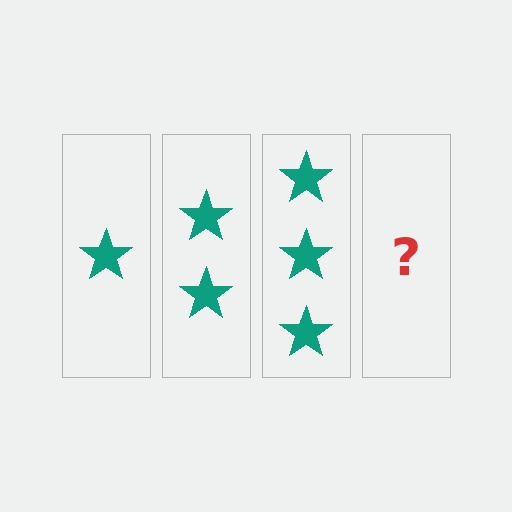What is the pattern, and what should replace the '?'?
The pattern is that each step adds one more star. The '?' should be 4 stars.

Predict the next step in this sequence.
The next step is 4 stars.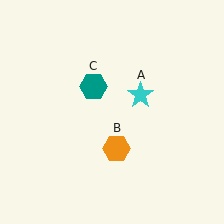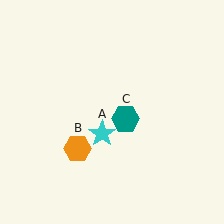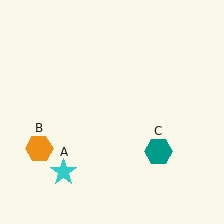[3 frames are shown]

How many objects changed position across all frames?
3 objects changed position: cyan star (object A), orange hexagon (object B), teal hexagon (object C).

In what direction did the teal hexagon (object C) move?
The teal hexagon (object C) moved down and to the right.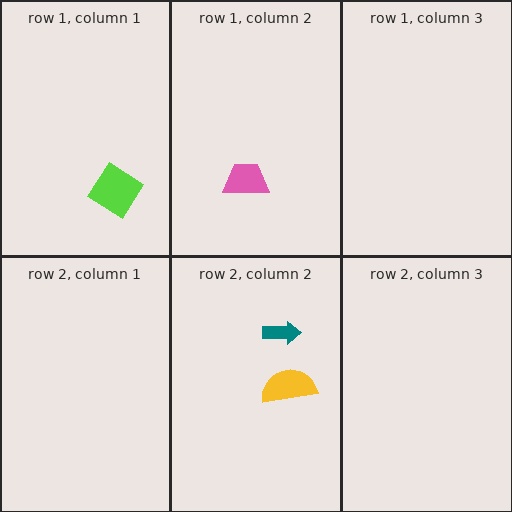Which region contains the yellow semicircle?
The row 2, column 2 region.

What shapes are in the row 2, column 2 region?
The yellow semicircle, the teal arrow.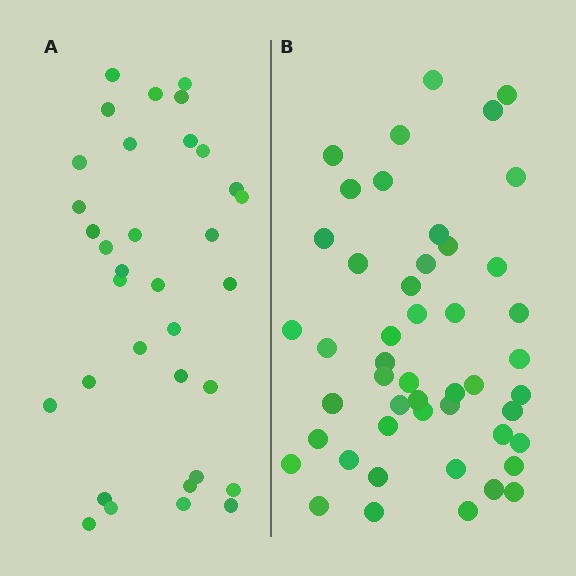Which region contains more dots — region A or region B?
Region B (the right region) has more dots.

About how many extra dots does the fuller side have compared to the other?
Region B has approximately 15 more dots than region A.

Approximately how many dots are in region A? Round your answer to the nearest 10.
About 30 dots. (The exact count is 34, which rounds to 30.)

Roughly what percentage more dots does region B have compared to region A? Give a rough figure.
About 40% more.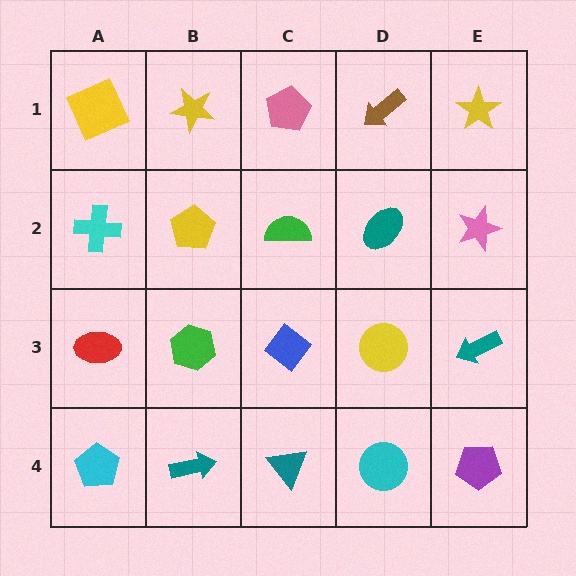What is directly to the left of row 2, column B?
A cyan cross.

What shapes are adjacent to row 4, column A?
A red ellipse (row 3, column A), a teal arrow (row 4, column B).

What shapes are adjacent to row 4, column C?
A blue diamond (row 3, column C), a teal arrow (row 4, column B), a cyan circle (row 4, column D).